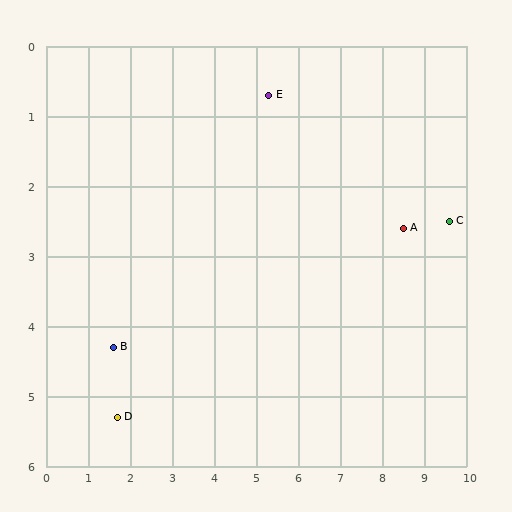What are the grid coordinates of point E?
Point E is at approximately (5.3, 0.7).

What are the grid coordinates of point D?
Point D is at approximately (1.7, 5.3).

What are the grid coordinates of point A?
Point A is at approximately (8.5, 2.6).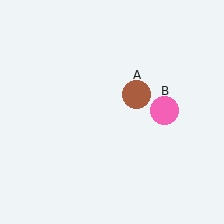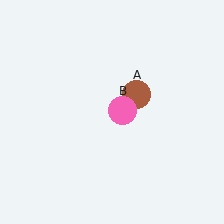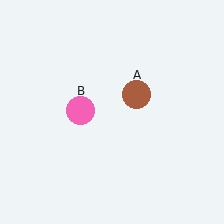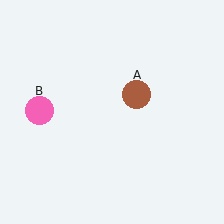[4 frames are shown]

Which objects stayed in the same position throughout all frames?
Brown circle (object A) remained stationary.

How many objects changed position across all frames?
1 object changed position: pink circle (object B).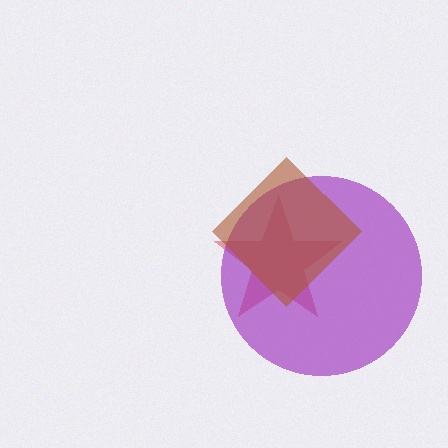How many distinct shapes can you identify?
There are 3 distinct shapes: a red star, a purple circle, a brown diamond.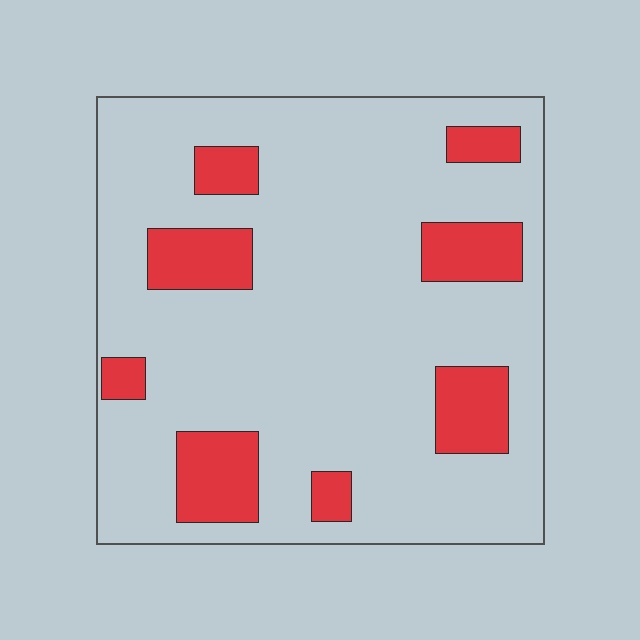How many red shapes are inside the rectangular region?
8.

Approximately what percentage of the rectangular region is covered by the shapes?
Approximately 20%.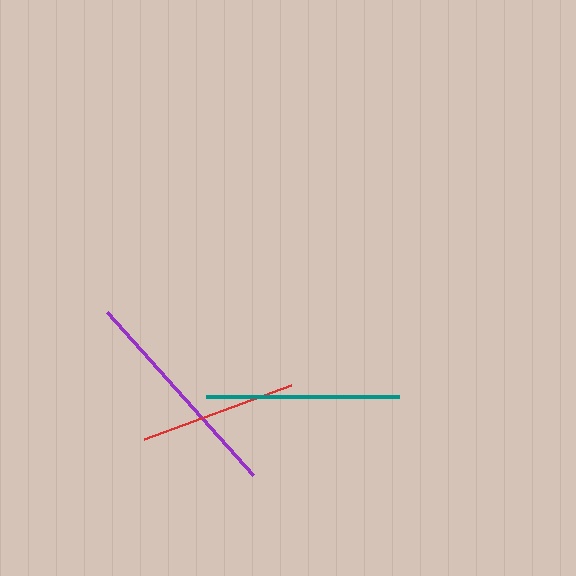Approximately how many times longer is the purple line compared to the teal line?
The purple line is approximately 1.1 times the length of the teal line.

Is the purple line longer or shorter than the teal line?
The purple line is longer than the teal line.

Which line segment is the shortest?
The red line is the shortest at approximately 157 pixels.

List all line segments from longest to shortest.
From longest to shortest: purple, teal, red.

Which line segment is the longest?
The purple line is the longest at approximately 219 pixels.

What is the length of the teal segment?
The teal segment is approximately 193 pixels long.